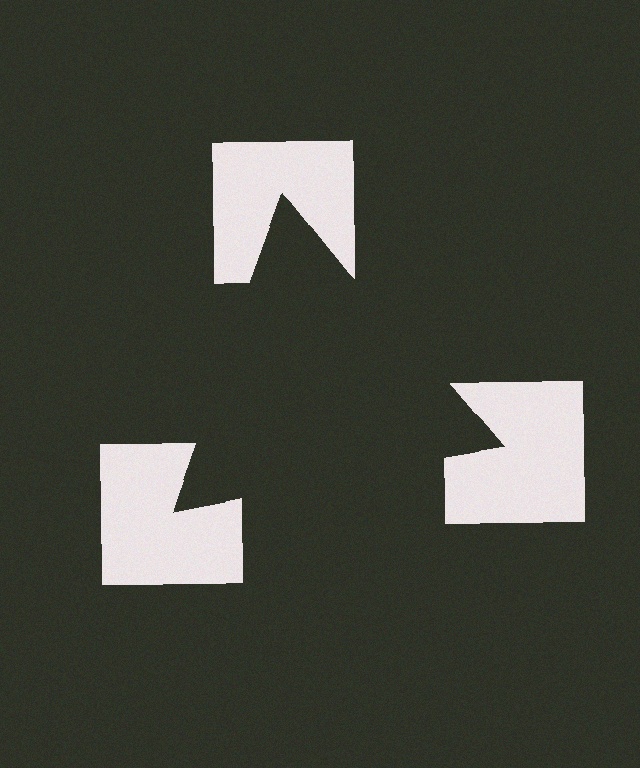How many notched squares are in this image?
There are 3 — one at each vertex of the illusory triangle.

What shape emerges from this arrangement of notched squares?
An illusory triangle — its edges are inferred from the aligned wedge cuts in the notched squares, not physically drawn.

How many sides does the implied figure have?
3 sides.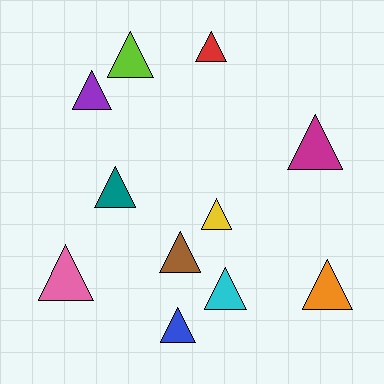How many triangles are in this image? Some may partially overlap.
There are 11 triangles.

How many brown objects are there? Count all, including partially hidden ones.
There is 1 brown object.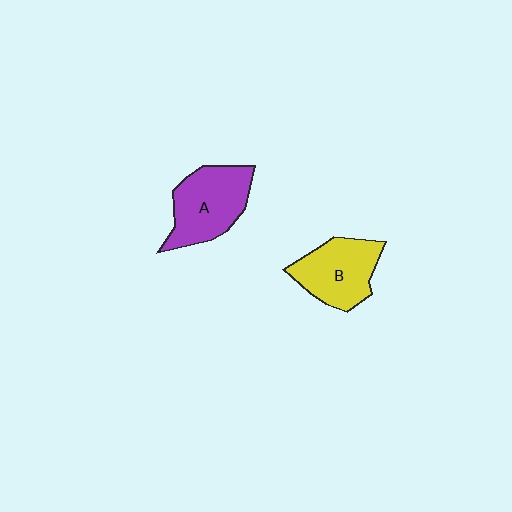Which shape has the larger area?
Shape A (purple).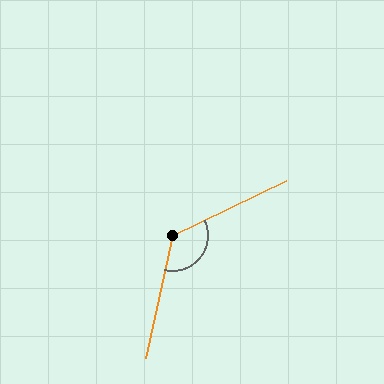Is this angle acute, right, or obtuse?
It is obtuse.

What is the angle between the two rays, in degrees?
Approximately 128 degrees.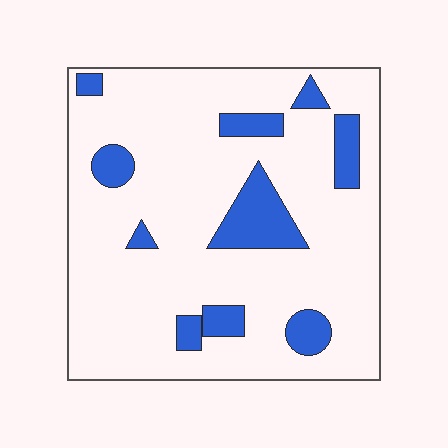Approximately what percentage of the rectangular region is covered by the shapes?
Approximately 15%.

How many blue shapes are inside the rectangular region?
10.